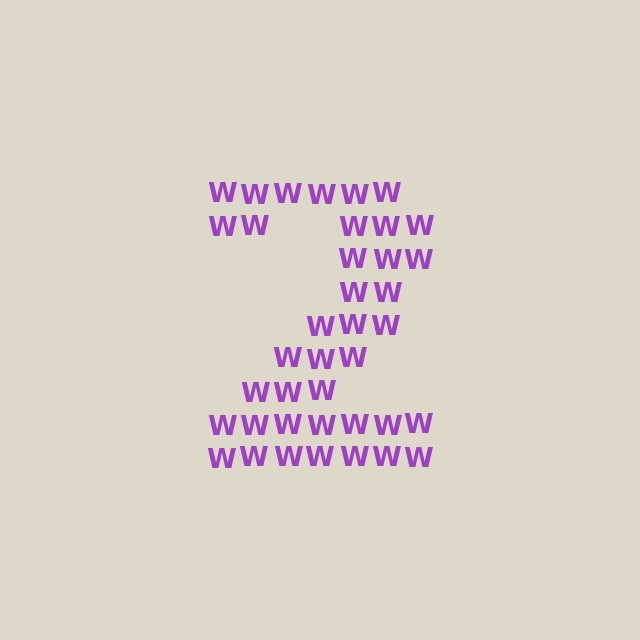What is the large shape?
The large shape is the digit 2.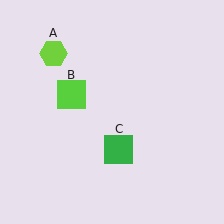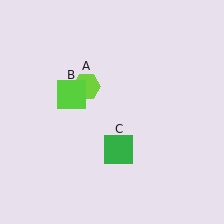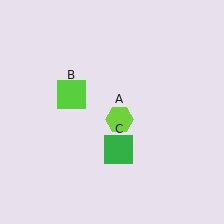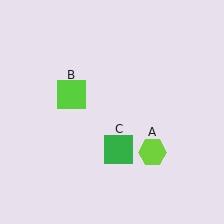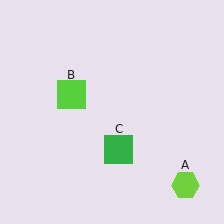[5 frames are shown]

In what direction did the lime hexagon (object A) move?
The lime hexagon (object A) moved down and to the right.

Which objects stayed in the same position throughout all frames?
Lime square (object B) and green square (object C) remained stationary.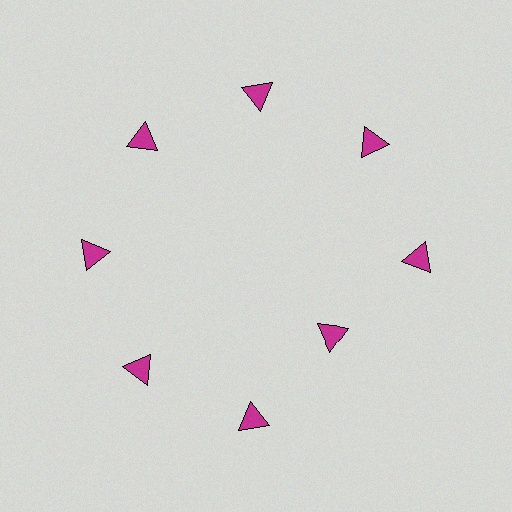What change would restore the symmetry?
The symmetry would be restored by moving it outward, back onto the ring so that all 8 triangles sit at equal angles and equal distance from the center.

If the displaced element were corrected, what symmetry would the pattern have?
It would have 8-fold rotational symmetry — the pattern would map onto itself every 45 degrees.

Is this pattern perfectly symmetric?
No. The 8 magenta triangles are arranged in a ring, but one element near the 4 o'clock position is pulled inward toward the center, breaking the 8-fold rotational symmetry.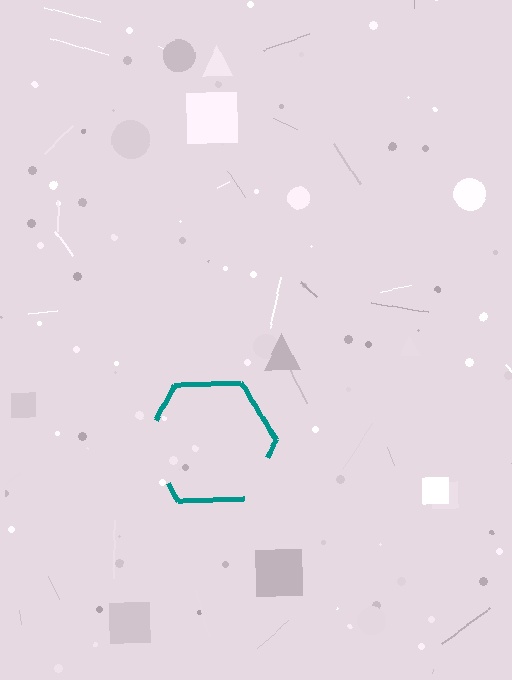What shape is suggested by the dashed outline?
The dashed outline suggests a hexagon.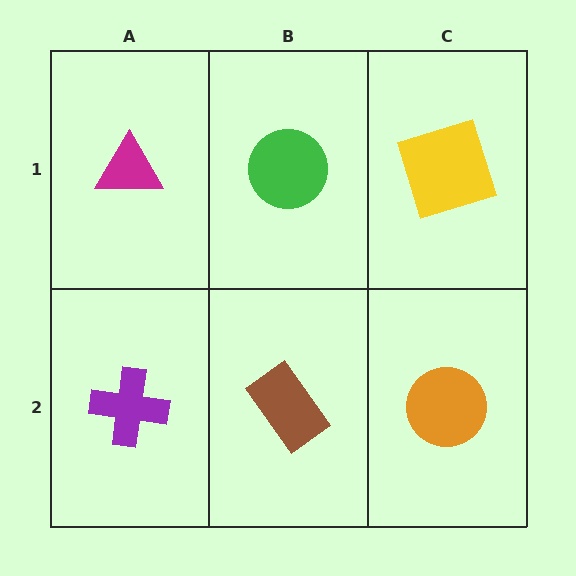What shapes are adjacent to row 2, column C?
A yellow square (row 1, column C), a brown rectangle (row 2, column B).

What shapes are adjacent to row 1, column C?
An orange circle (row 2, column C), a green circle (row 1, column B).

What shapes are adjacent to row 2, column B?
A green circle (row 1, column B), a purple cross (row 2, column A), an orange circle (row 2, column C).